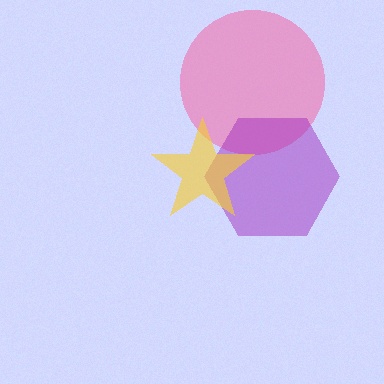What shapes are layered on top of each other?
The layered shapes are: a pink circle, a purple hexagon, a yellow star.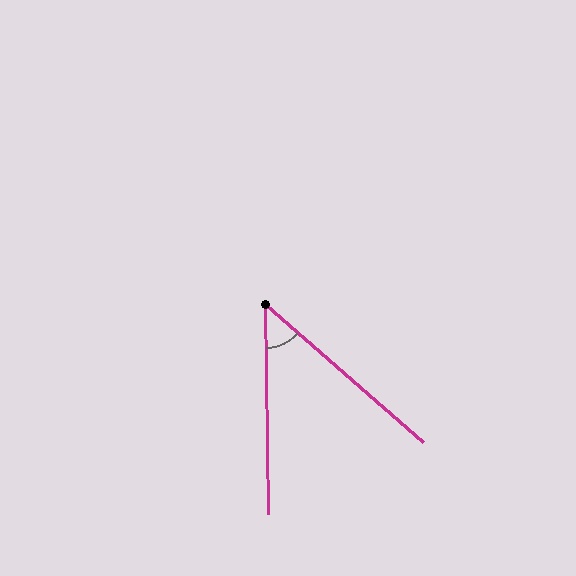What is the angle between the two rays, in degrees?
Approximately 48 degrees.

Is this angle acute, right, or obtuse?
It is acute.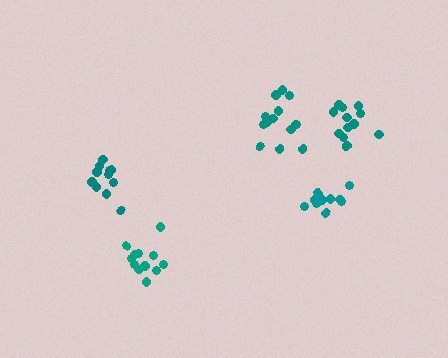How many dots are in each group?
Group 1: 14 dots, Group 2: 12 dots, Group 3: 11 dots, Group 4: 10 dots, Group 5: 12 dots (59 total).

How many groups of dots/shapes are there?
There are 5 groups.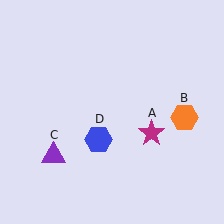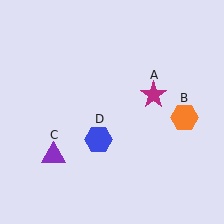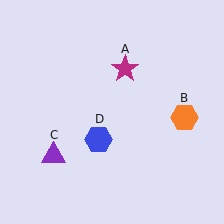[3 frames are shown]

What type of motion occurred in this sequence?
The magenta star (object A) rotated counterclockwise around the center of the scene.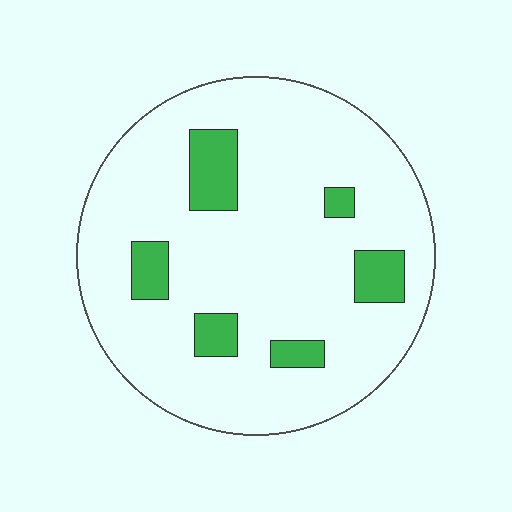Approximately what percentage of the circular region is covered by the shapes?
Approximately 15%.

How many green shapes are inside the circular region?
6.